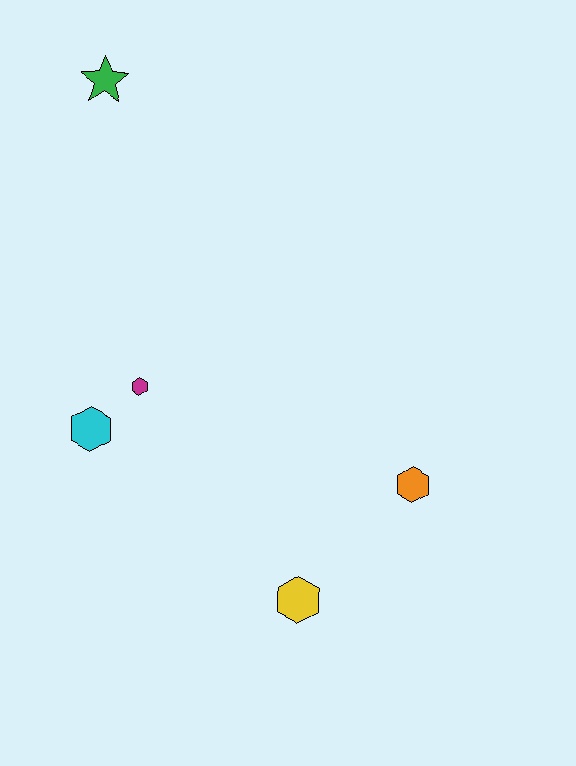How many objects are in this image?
There are 5 objects.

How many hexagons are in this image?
There are 4 hexagons.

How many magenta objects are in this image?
There is 1 magenta object.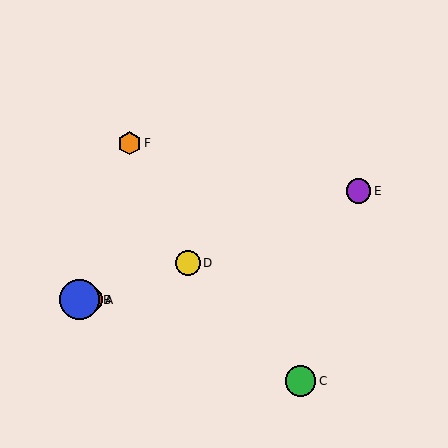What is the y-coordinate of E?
Object E is at y≈191.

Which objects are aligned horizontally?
Objects A, B are aligned horizontally.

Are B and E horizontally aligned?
No, B is at y≈300 and E is at y≈191.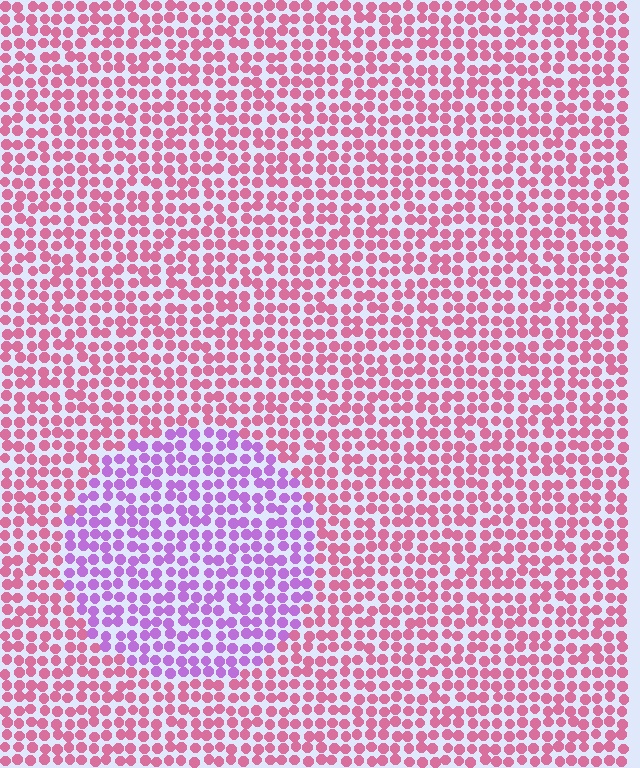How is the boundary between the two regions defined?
The boundary is defined purely by a slight shift in hue (about 50 degrees). Spacing, size, and orientation are identical on both sides.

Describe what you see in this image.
The image is filled with small pink elements in a uniform arrangement. A circle-shaped region is visible where the elements are tinted to a slightly different hue, forming a subtle color boundary.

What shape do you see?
I see a circle.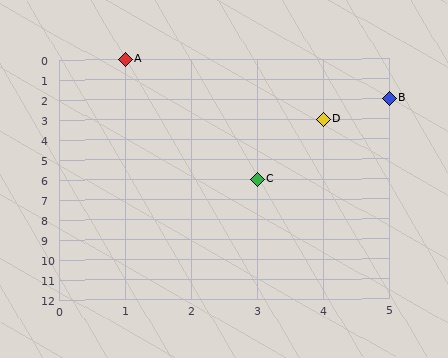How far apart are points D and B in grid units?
Points D and B are 1 column and 1 row apart (about 1.4 grid units diagonally).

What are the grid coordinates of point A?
Point A is at grid coordinates (1, 0).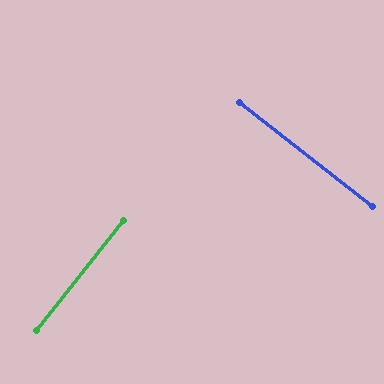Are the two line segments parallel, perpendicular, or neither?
Perpendicular — they meet at approximately 90°.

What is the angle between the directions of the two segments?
Approximately 90 degrees.